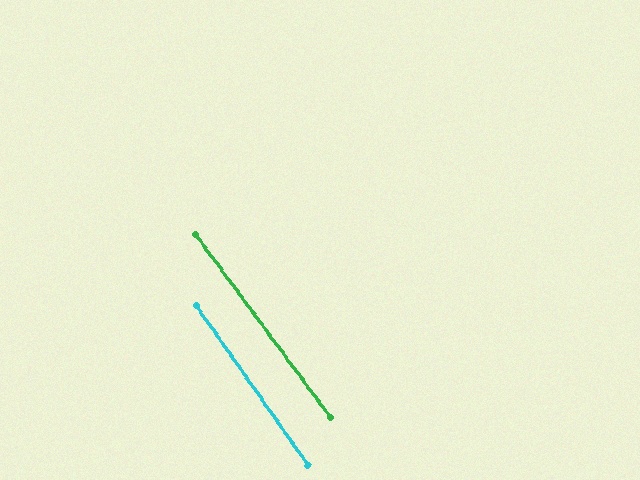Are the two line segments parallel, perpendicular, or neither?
Parallel — their directions differ by only 1.3°.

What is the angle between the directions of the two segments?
Approximately 1 degree.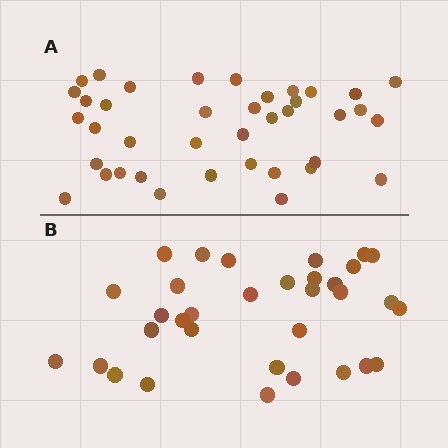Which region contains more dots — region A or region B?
Region A (the top region) has more dots.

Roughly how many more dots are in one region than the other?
Region A has about 6 more dots than region B.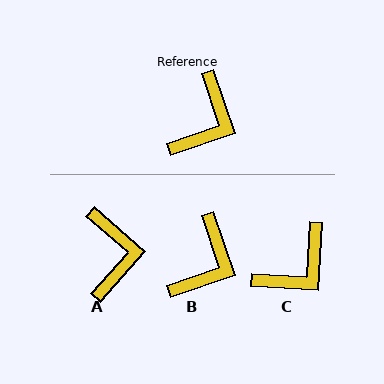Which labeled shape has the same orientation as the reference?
B.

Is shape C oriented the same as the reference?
No, it is off by about 22 degrees.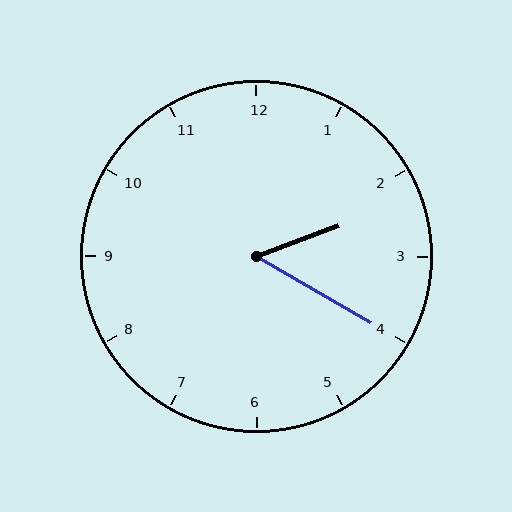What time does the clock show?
2:20.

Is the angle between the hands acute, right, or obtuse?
It is acute.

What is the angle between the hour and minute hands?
Approximately 50 degrees.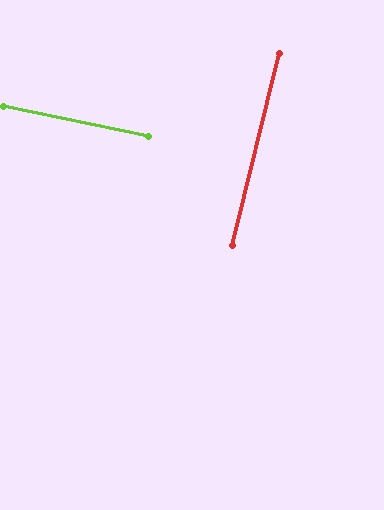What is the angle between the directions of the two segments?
Approximately 88 degrees.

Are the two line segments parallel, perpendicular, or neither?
Perpendicular — they meet at approximately 88°.